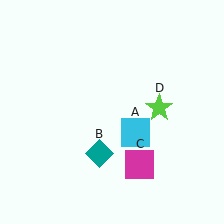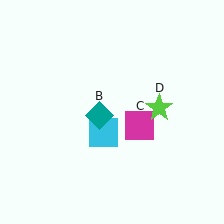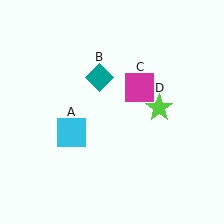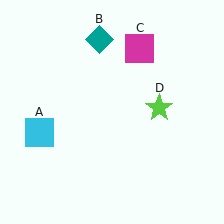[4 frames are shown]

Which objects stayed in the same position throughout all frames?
Lime star (object D) remained stationary.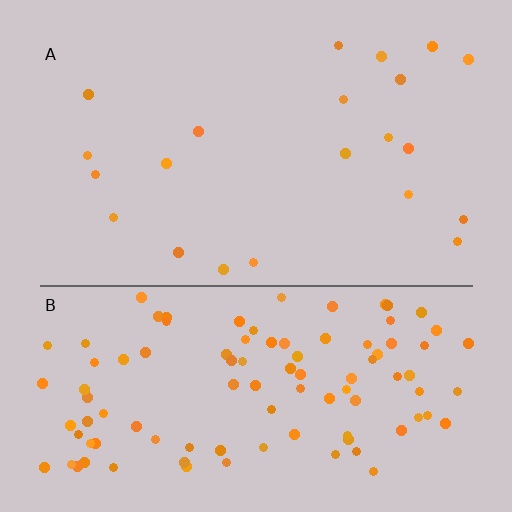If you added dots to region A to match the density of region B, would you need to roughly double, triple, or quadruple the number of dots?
Approximately quadruple.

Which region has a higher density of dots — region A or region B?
B (the bottom).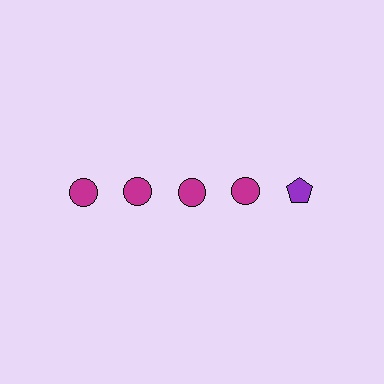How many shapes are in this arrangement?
There are 5 shapes arranged in a grid pattern.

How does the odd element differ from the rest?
It differs in both color (purple instead of magenta) and shape (pentagon instead of circle).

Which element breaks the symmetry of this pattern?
The purple pentagon in the top row, rightmost column breaks the symmetry. All other shapes are magenta circles.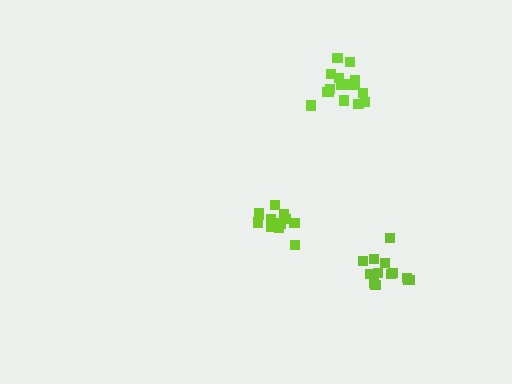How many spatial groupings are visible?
There are 3 spatial groupings.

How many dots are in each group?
Group 1: 13 dots, Group 2: 13 dots, Group 3: 16 dots (42 total).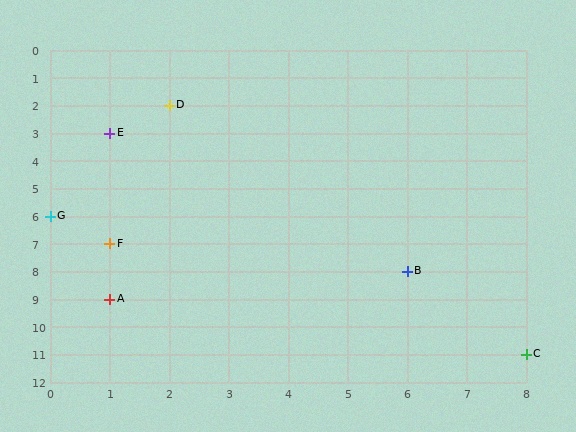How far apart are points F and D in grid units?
Points F and D are 1 column and 5 rows apart (about 5.1 grid units diagonally).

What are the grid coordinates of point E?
Point E is at grid coordinates (1, 3).